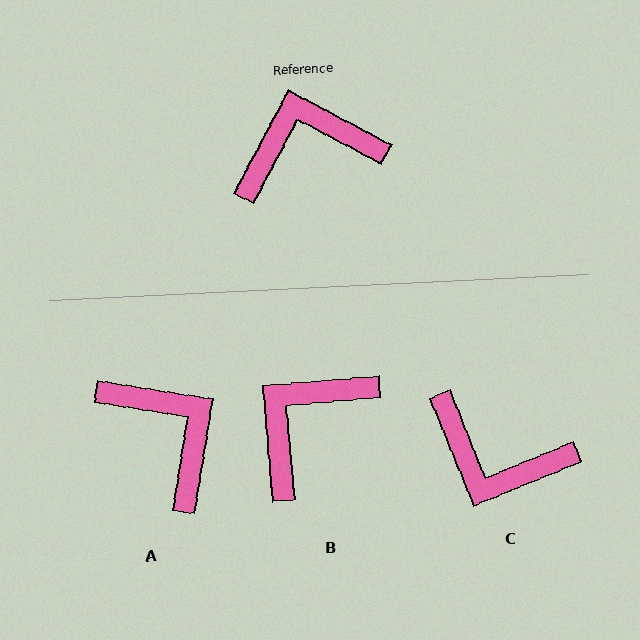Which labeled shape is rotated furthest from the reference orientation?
C, about 140 degrees away.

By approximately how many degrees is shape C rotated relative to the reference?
Approximately 140 degrees counter-clockwise.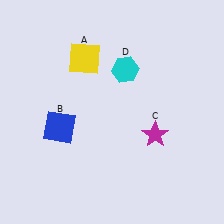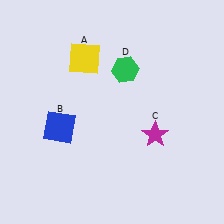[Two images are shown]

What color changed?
The hexagon (D) changed from cyan in Image 1 to green in Image 2.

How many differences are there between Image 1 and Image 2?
There is 1 difference between the two images.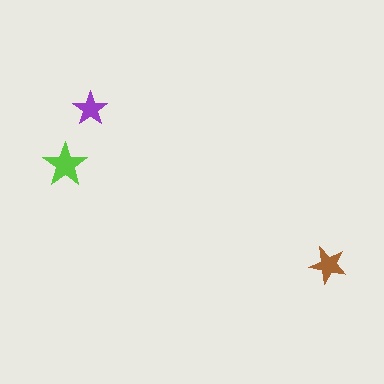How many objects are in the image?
There are 3 objects in the image.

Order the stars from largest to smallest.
the lime one, the brown one, the purple one.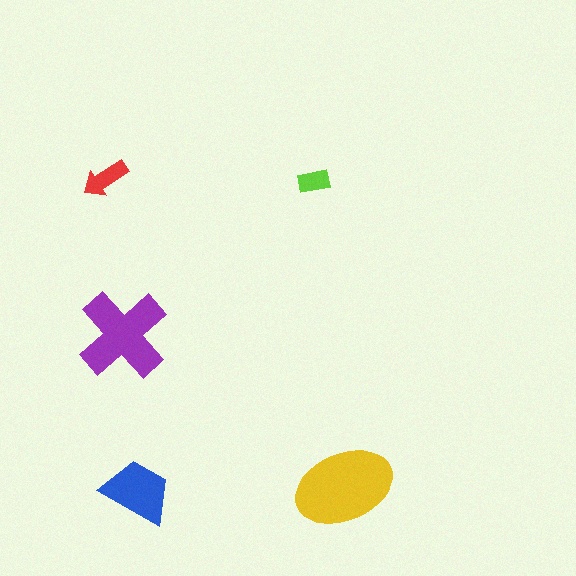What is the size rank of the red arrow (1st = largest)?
4th.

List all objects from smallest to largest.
The lime rectangle, the red arrow, the blue trapezoid, the purple cross, the yellow ellipse.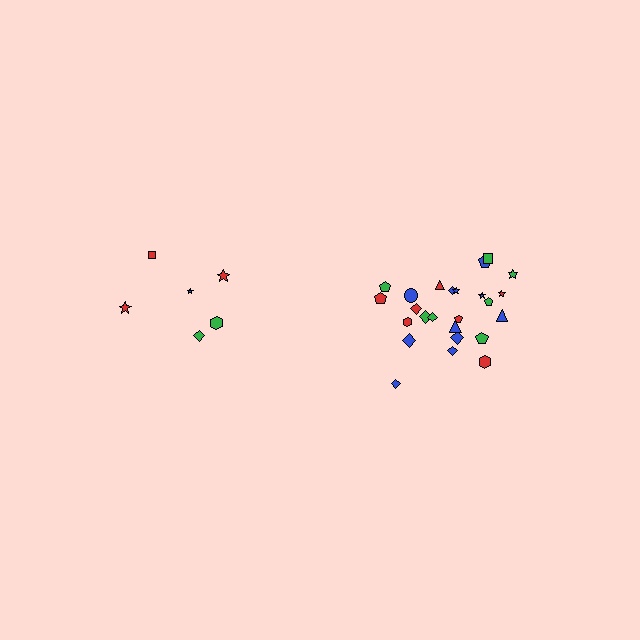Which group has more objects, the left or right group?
The right group.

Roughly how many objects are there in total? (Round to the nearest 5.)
Roughly 30 objects in total.